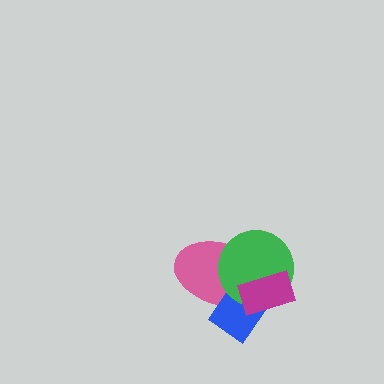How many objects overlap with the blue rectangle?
3 objects overlap with the blue rectangle.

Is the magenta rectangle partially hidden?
No, no other shape covers it.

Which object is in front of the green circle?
The magenta rectangle is in front of the green circle.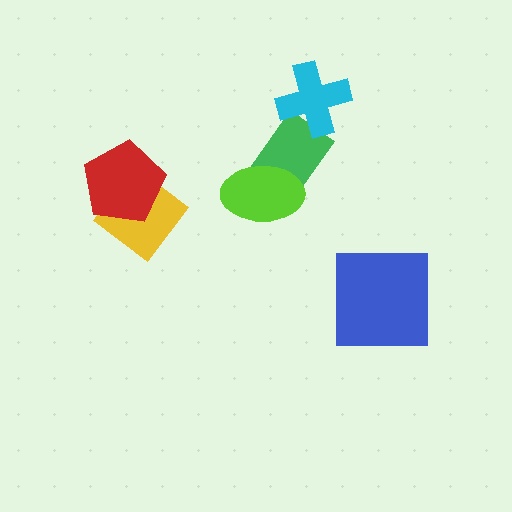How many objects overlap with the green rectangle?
2 objects overlap with the green rectangle.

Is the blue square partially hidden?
No, no other shape covers it.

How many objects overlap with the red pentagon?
1 object overlaps with the red pentagon.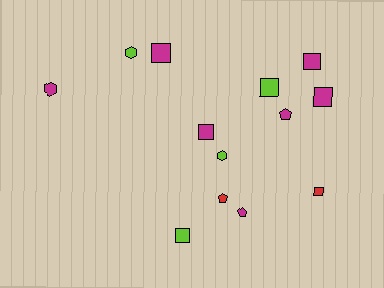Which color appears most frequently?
Magenta, with 7 objects.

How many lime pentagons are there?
There are no lime pentagons.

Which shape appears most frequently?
Square, with 7 objects.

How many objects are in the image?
There are 13 objects.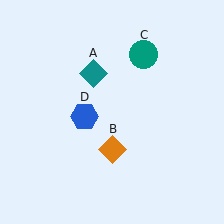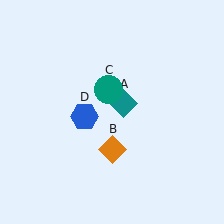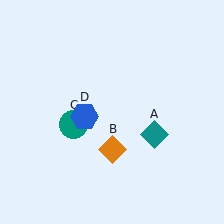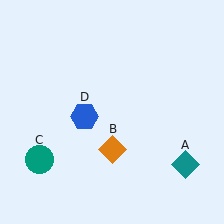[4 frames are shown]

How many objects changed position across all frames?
2 objects changed position: teal diamond (object A), teal circle (object C).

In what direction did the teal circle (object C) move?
The teal circle (object C) moved down and to the left.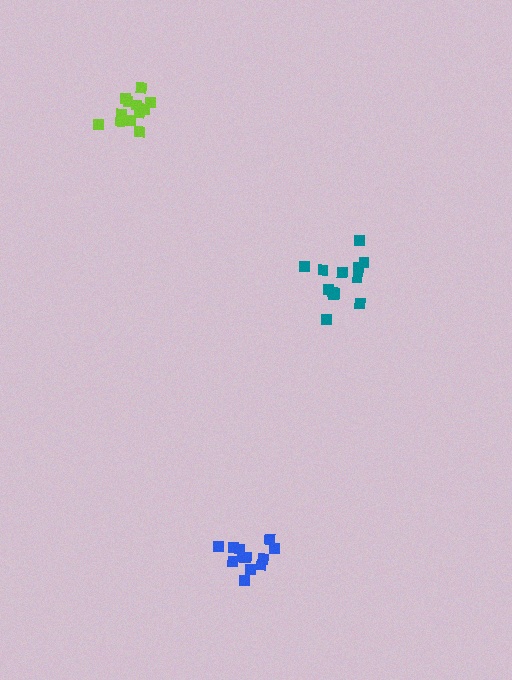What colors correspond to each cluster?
The clusters are colored: blue, lime, teal.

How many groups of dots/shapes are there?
There are 3 groups.